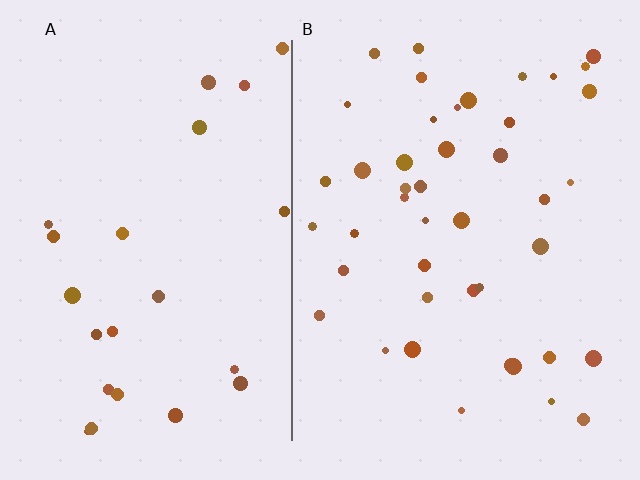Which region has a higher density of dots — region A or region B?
B (the right).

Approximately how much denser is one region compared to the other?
Approximately 1.8× — region B over region A.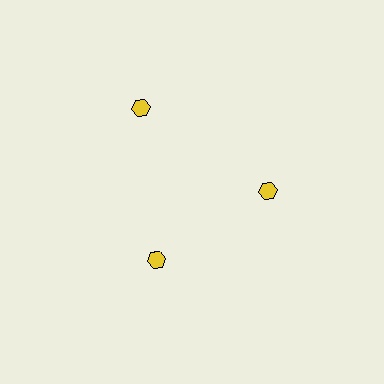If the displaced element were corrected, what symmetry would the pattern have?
It would have 3-fold rotational symmetry — the pattern would map onto itself every 120 degrees.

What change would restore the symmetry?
The symmetry would be restored by moving it inward, back onto the ring so that all 3 hexagons sit at equal angles and equal distance from the center.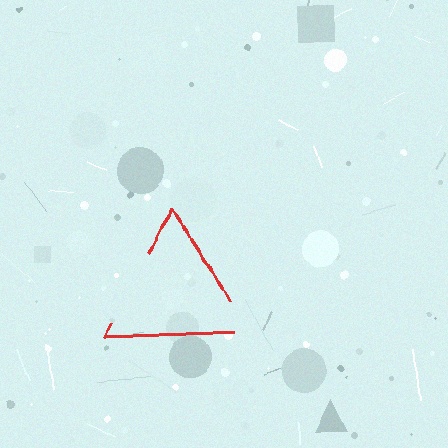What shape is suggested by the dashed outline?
The dashed outline suggests a triangle.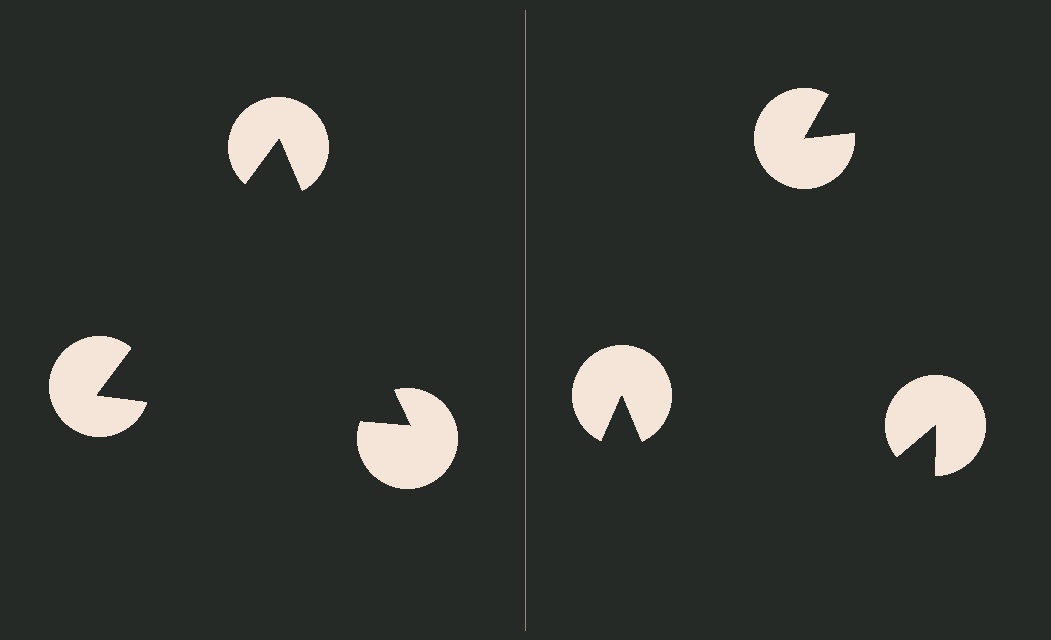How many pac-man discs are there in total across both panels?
6 — 3 on each side.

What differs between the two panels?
The pac-man discs are positioned identically on both sides; only the wedge orientations differ. On the left they align to a triangle; on the right they are misaligned.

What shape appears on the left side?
An illusory triangle.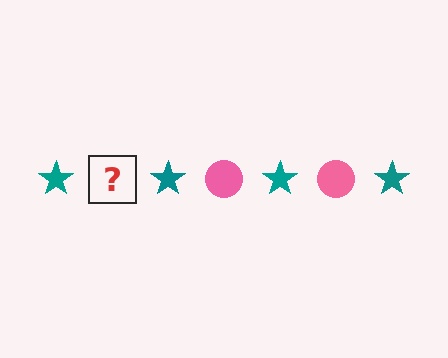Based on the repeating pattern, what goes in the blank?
The blank should be a pink circle.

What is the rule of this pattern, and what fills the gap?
The rule is that the pattern alternates between teal star and pink circle. The gap should be filled with a pink circle.